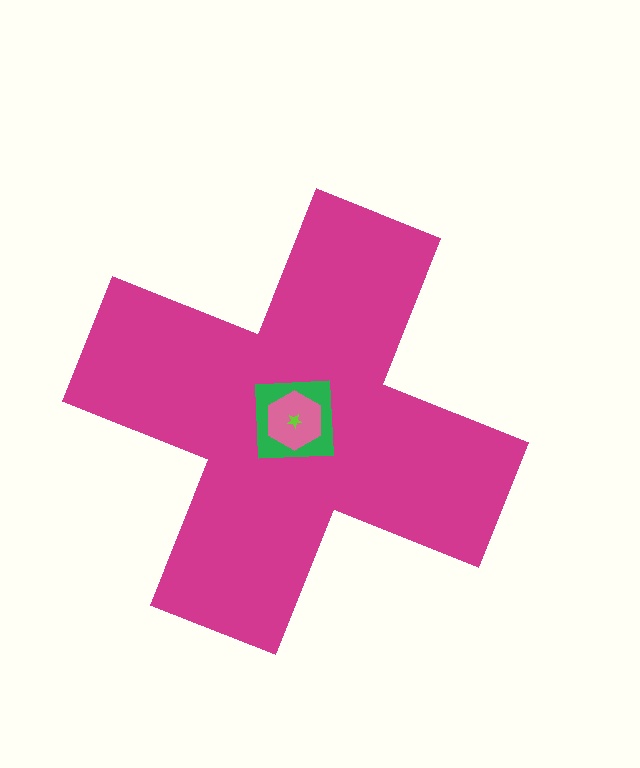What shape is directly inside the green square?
The pink hexagon.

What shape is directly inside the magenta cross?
The green square.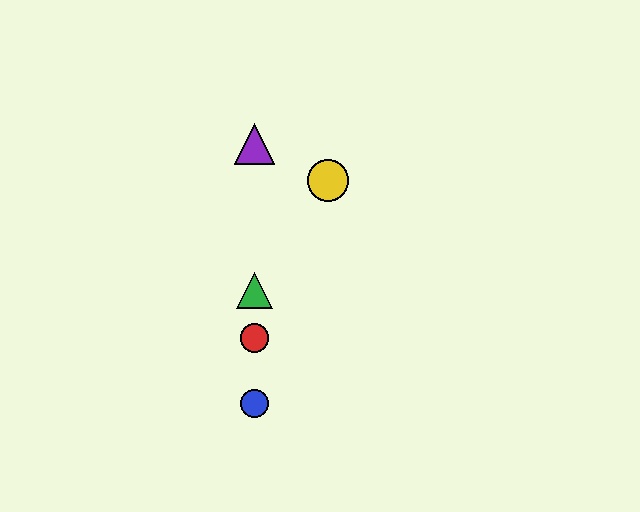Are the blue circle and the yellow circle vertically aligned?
No, the blue circle is at x≈254 and the yellow circle is at x≈328.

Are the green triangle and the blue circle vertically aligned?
Yes, both are at x≈254.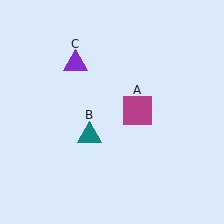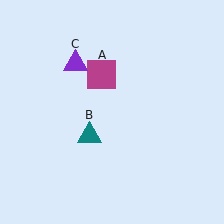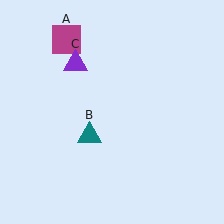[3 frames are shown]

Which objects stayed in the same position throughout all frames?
Teal triangle (object B) and purple triangle (object C) remained stationary.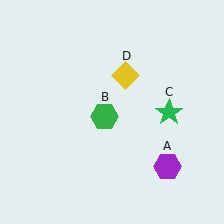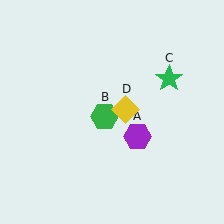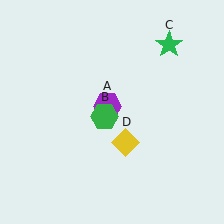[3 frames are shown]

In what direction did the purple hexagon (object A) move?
The purple hexagon (object A) moved up and to the left.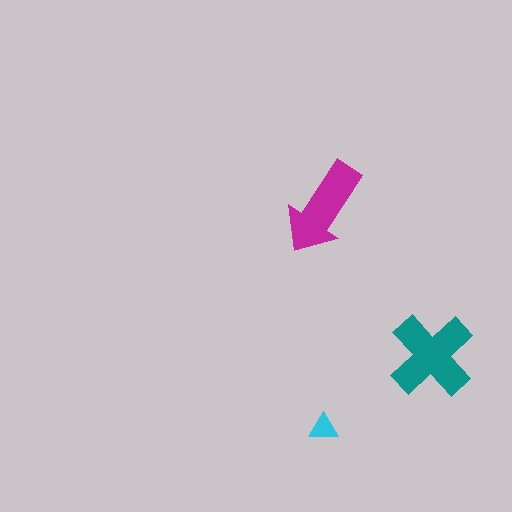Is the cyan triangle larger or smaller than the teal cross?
Smaller.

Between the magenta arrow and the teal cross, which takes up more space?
The teal cross.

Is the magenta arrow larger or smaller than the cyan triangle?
Larger.